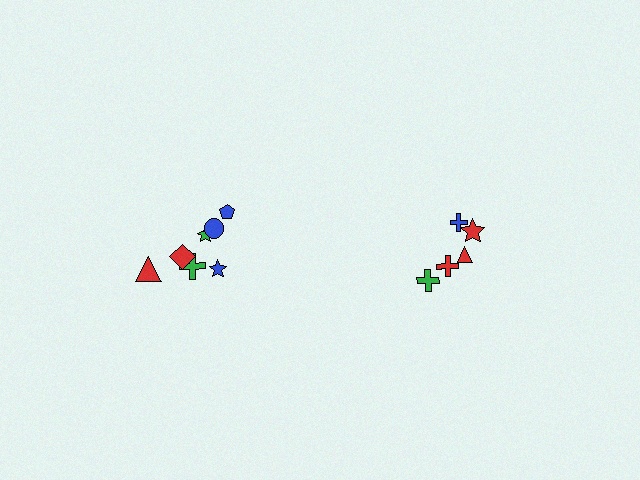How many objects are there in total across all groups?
There are 12 objects.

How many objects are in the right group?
There are 5 objects.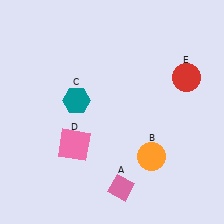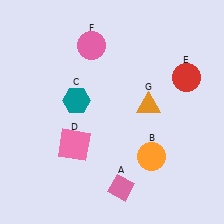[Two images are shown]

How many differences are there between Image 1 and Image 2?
There are 2 differences between the two images.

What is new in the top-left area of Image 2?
A pink circle (F) was added in the top-left area of Image 2.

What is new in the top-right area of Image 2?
An orange triangle (G) was added in the top-right area of Image 2.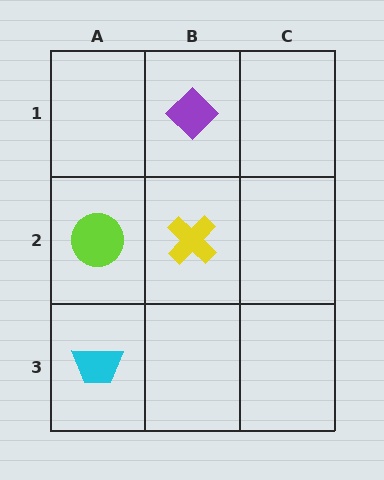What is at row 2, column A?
A lime circle.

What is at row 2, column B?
A yellow cross.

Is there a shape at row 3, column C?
No, that cell is empty.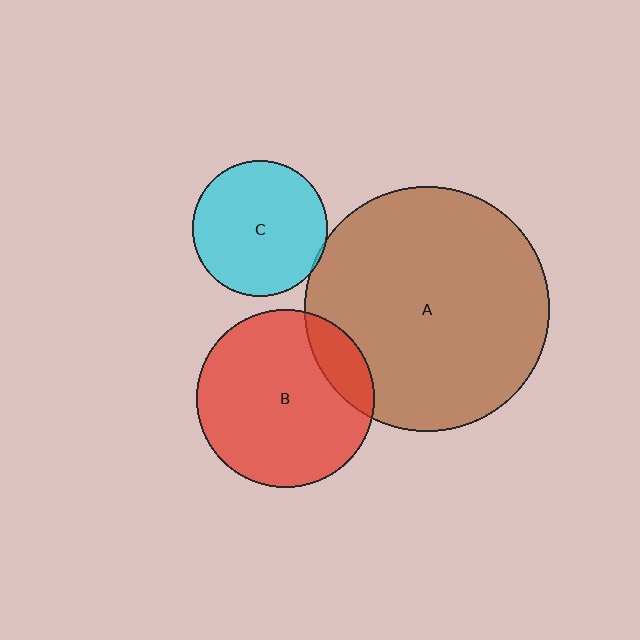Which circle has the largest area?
Circle A (brown).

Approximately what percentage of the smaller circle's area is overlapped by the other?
Approximately 15%.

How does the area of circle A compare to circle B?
Approximately 1.9 times.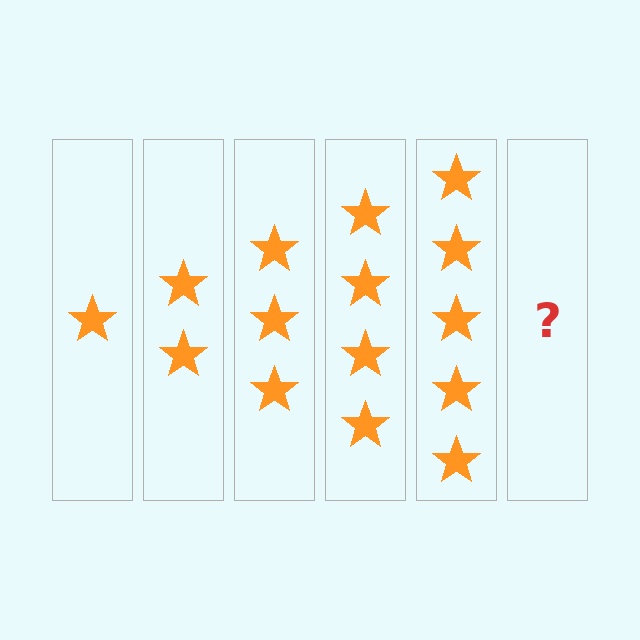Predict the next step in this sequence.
The next step is 6 stars.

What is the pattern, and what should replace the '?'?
The pattern is that each step adds one more star. The '?' should be 6 stars.